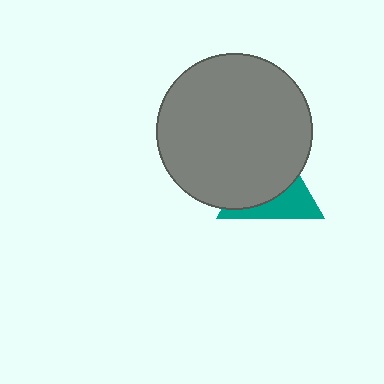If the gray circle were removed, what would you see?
You would see the complete teal triangle.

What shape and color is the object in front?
The object in front is a gray circle.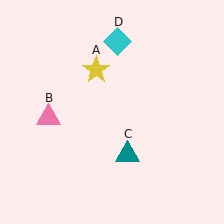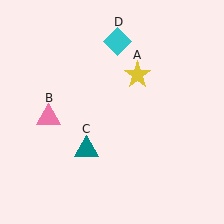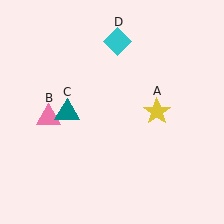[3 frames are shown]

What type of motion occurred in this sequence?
The yellow star (object A), teal triangle (object C) rotated clockwise around the center of the scene.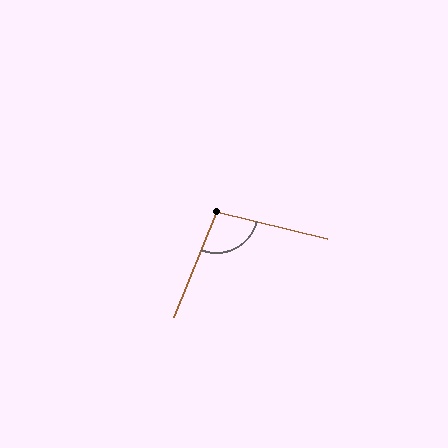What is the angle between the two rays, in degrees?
Approximately 98 degrees.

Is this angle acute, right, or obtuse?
It is obtuse.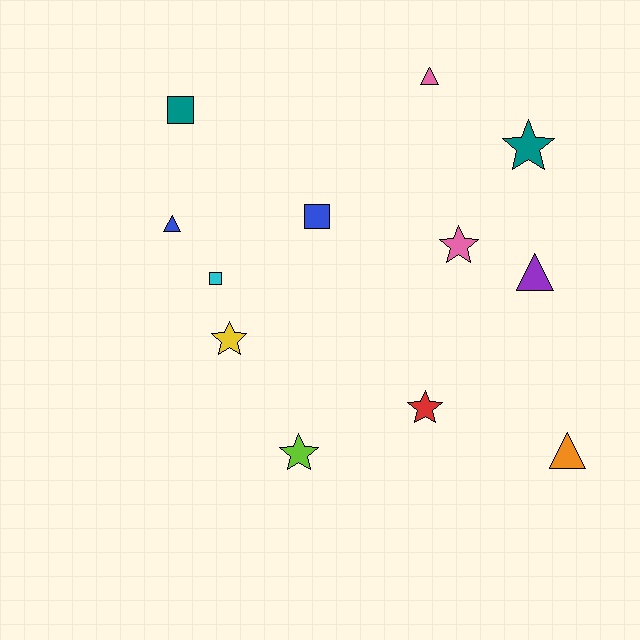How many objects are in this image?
There are 12 objects.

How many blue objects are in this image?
There are 2 blue objects.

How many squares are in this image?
There are 3 squares.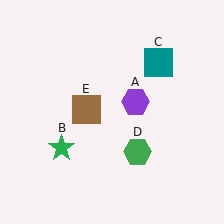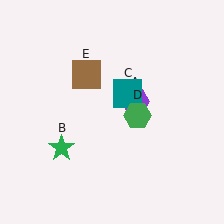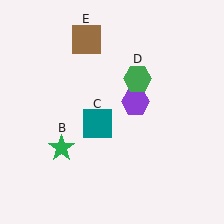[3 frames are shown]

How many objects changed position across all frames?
3 objects changed position: teal square (object C), green hexagon (object D), brown square (object E).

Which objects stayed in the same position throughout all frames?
Purple hexagon (object A) and green star (object B) remained stationary.